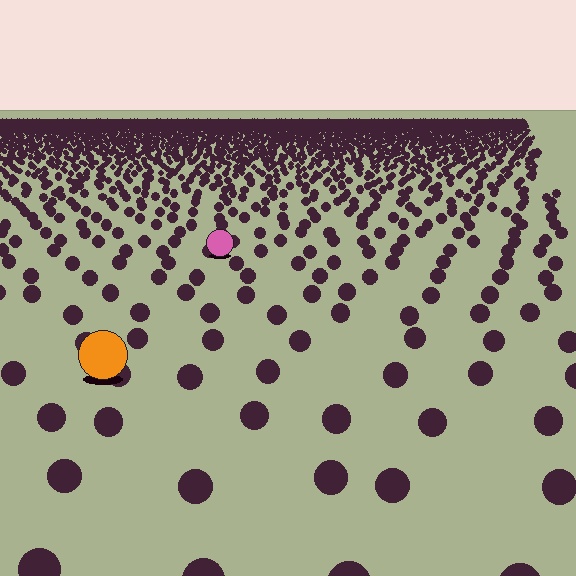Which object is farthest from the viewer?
The pink circle is farthest from the viewer. It appears smaller and the ground texture around it is denser.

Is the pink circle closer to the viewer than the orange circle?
No. The orange circle is closer — you can tell from the texture gradient: the ground texture is coarser near it.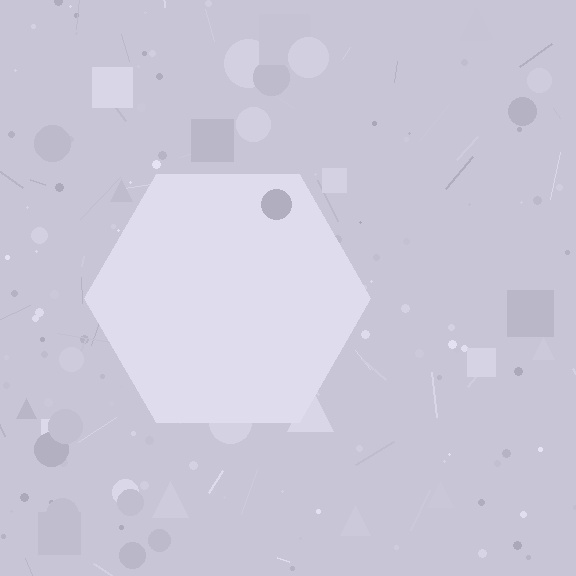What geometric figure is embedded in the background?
A hexagon is embedded in the background.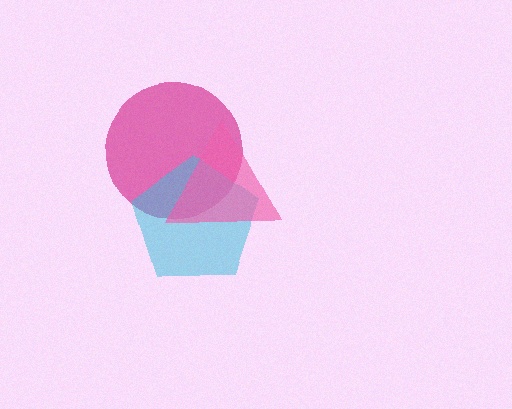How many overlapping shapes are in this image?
There are 3 overlapping shapes in the image.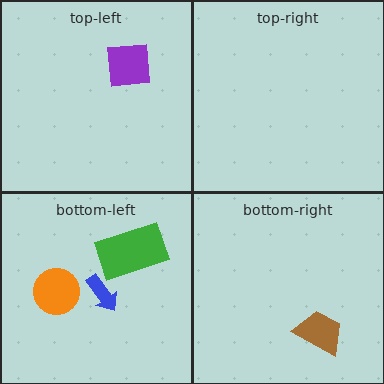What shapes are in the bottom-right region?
The brown trapezoid.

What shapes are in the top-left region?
The purple square.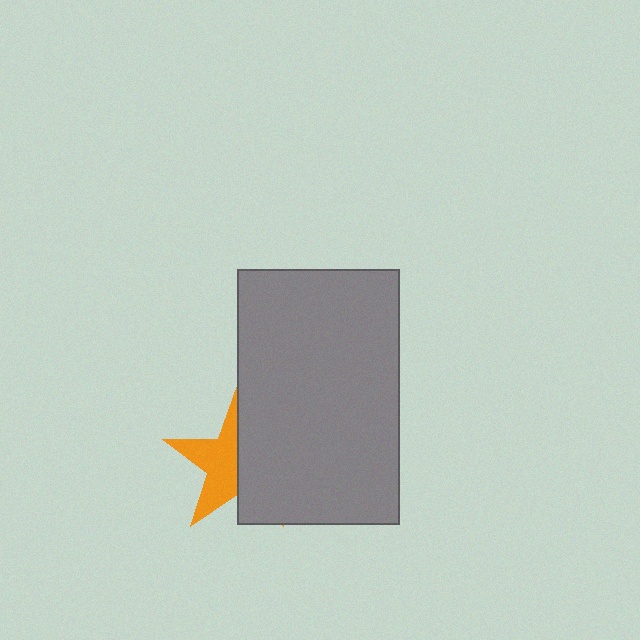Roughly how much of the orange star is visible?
About half of it is visible (roughly 51%).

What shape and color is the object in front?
The object in front is a gray rectangle.